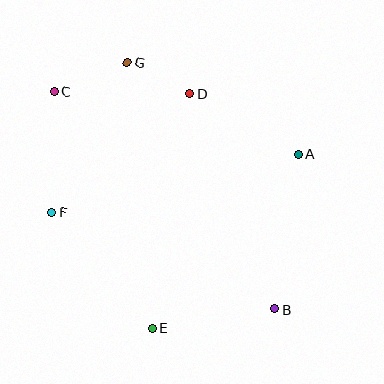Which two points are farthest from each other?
Points B and C are farthest from each other.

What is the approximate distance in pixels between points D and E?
The distance between D and E is approximately 237 pixels.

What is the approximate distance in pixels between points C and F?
The distance between C and F is approximately 121 pixels.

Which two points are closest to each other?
Points D and G are closest to each other.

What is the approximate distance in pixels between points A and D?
The distance between A and D is approximately 125 pixels.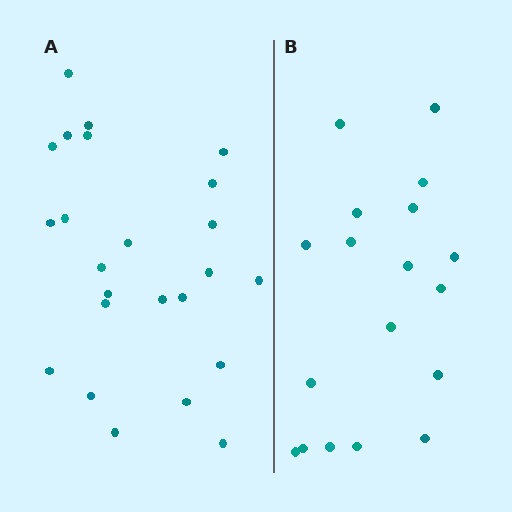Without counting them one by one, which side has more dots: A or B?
Region A (the left region) has more dots.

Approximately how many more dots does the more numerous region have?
Region A has about 6 more dots than region B.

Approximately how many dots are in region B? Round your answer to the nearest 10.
About 20 dots. (The exact count is 18, which rounds to 20.)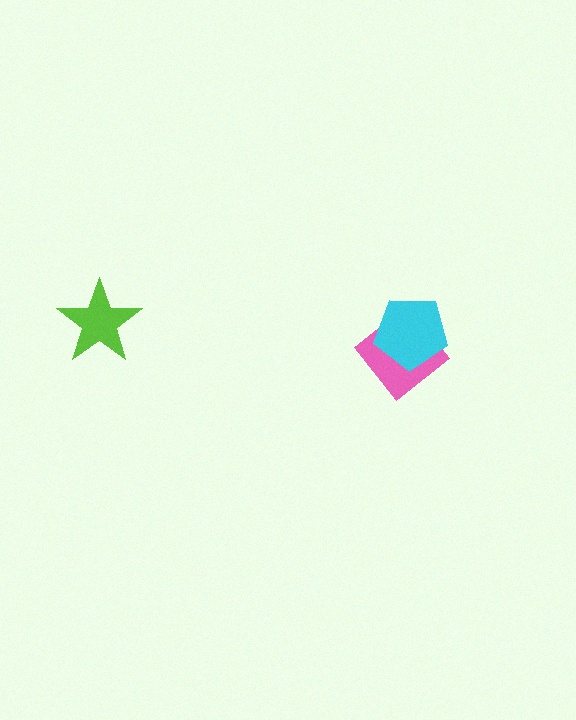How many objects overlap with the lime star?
0 objects overlap with the lime star.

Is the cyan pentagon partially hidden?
No, no other shape covers it.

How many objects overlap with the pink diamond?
1 object overlaps with the pink diamond.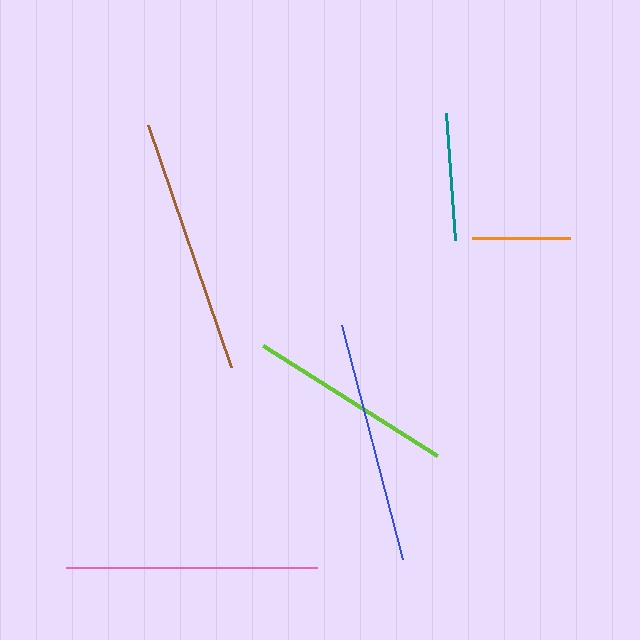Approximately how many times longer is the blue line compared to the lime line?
The blue line is approximately 1.2 times the length of the lime line.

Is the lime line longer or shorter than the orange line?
The lime line is longer than the orange line.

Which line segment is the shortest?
The orange line is the shortest at approximately 99 pixels.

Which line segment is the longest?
The brown line is the longest at approximately 256 pixels.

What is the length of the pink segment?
The pink segment is approximately 250 pixels long.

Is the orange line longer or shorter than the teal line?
The teal line is longer than the orange line.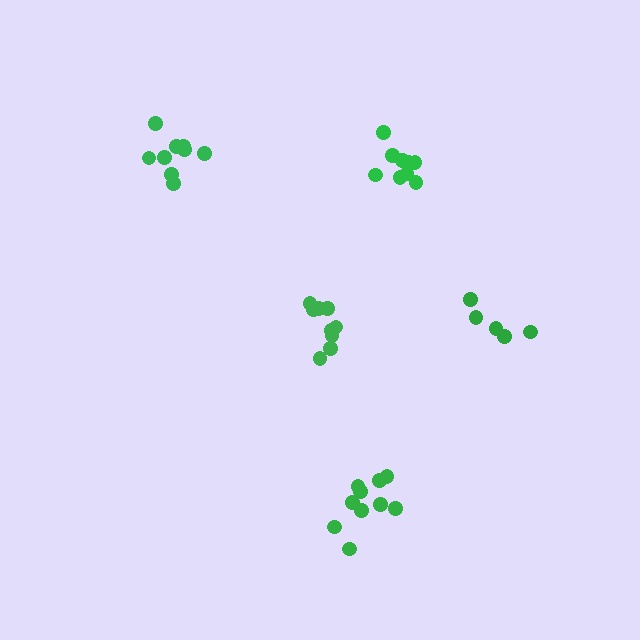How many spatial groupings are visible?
There are 5 spatial groupings.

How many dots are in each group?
Group 1: 5 dots, Group 2: 9 dots, Group 3: 9 dots, Group 4: 9 dots, Group 5: 10 dots (42 total).